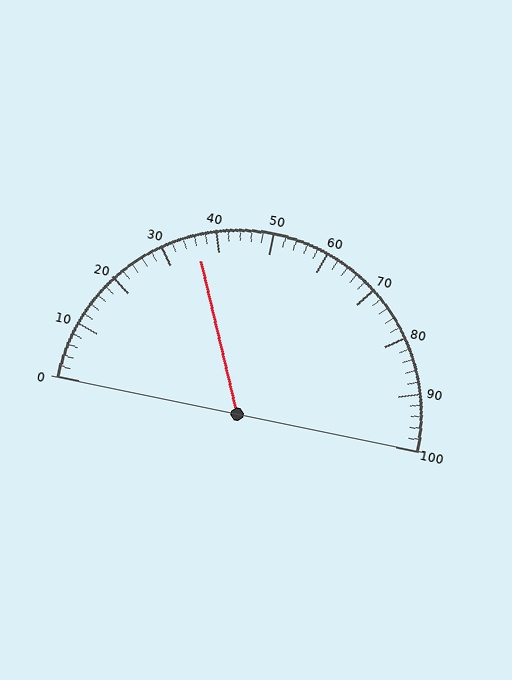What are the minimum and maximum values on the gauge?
The gauge ranges from 0 to 100.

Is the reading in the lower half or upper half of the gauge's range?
The reading is in the lower half of the range (0 to 100).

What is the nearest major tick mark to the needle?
The nearest major tick mark is 40.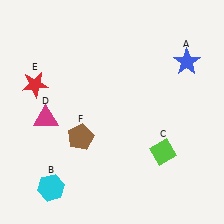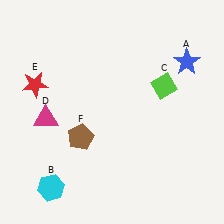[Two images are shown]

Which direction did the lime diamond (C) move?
The lime diamond (C) moved up.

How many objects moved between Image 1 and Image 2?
1 object moved between the two images.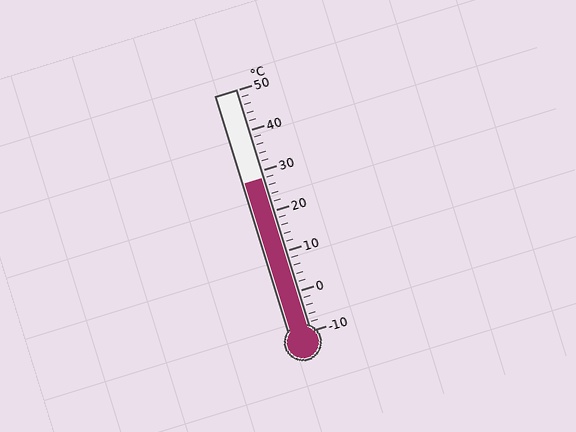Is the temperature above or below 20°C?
The temperature is above 20°C.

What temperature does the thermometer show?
The thermometer shows approximately 28°C.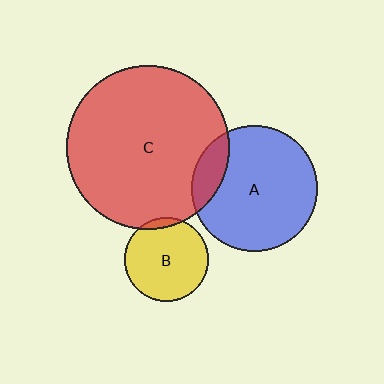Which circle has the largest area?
Circle C (red).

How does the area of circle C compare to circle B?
Approximately 3.8 times.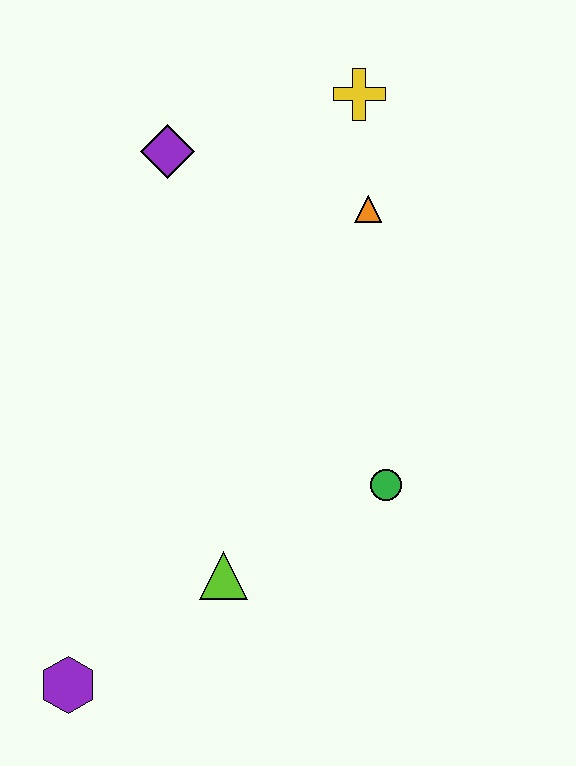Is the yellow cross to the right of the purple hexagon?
Yes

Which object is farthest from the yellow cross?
The purple hexagon is farthest from the yellow cross.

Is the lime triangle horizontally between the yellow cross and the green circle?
No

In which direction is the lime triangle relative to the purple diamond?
The lime triangle is below the purple diamond.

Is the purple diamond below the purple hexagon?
No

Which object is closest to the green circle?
The lime triangle is closest to the green circle.